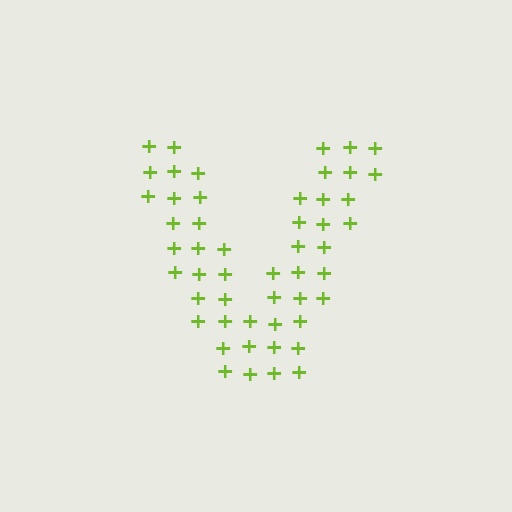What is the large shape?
The large shape is the letter V.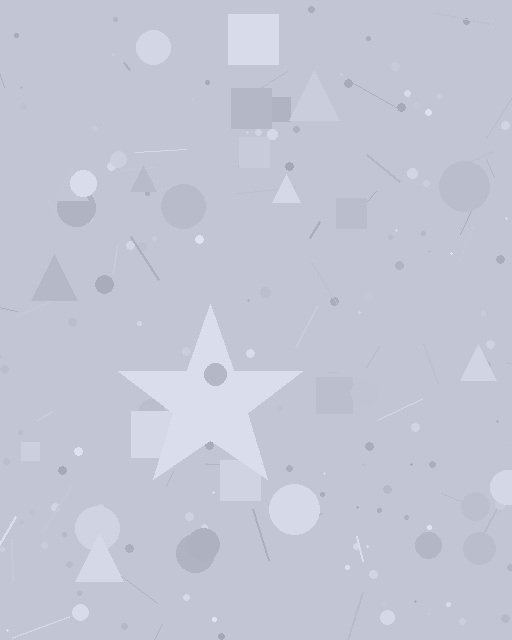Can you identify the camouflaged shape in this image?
The camouflaged shape is a star.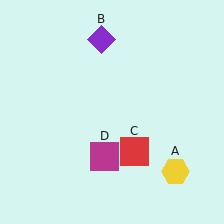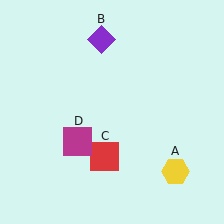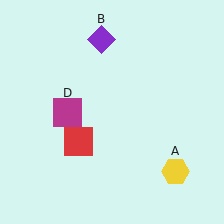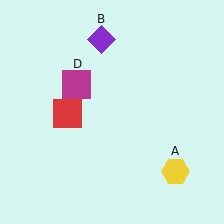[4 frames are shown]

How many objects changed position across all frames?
2 objects changed position: red square (object C), magenta square (object D).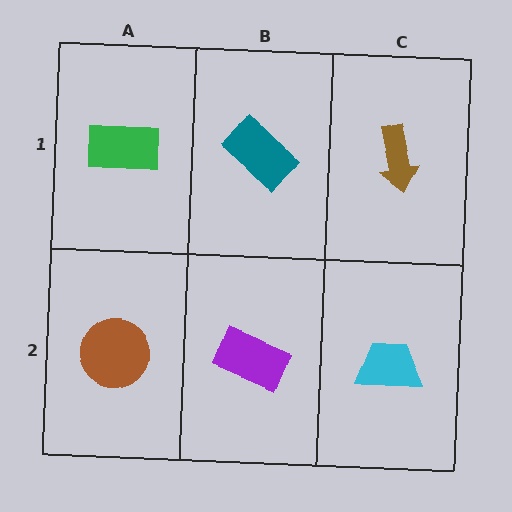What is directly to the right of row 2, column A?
A purple rectangle.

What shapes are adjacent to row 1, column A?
A brown circle (row 2, column A), a teal rectangle (row 1, column B).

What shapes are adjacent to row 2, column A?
A green rectangle (row 1, column A), a purple rectangle (row 2, column B).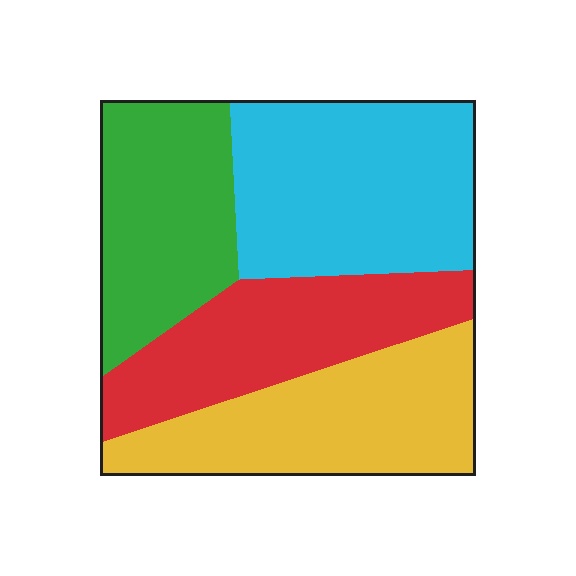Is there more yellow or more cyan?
Cyan.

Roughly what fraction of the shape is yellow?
Yellow takes up about one quarter (1/4) of the shape.